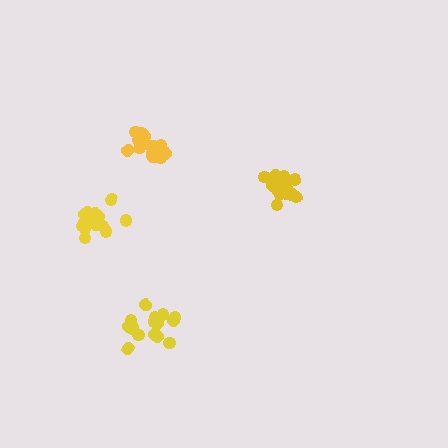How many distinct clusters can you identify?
There are 4 distinct clusters.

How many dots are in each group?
Group 1: 17 dots, Group 2: 19 dots, Group 3: 18 dots, Group 4: 15 dots (69 total).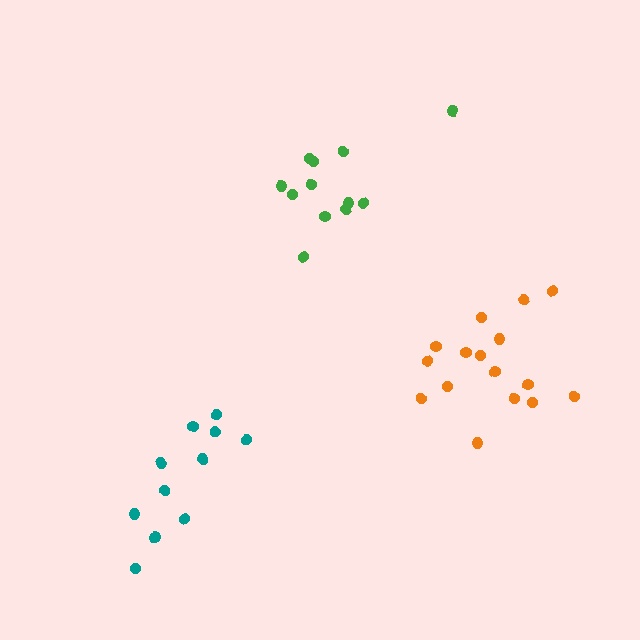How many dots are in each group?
Group 1: 12 dots, Group 2: 11 dots, Group 3: 16 dots (39 total).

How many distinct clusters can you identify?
There are 3 distinct clusters.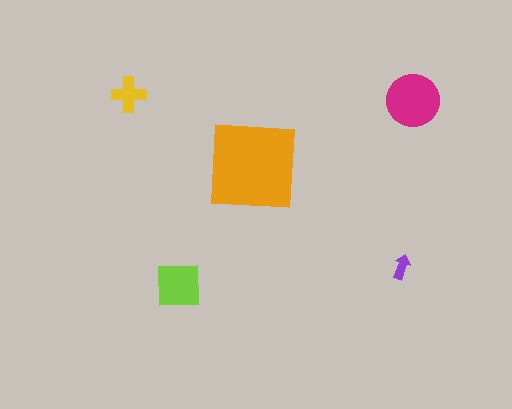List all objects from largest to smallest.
The orange square, the magenta circle, the lime square, the yellow cross, the purple arrow.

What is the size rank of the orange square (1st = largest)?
1st.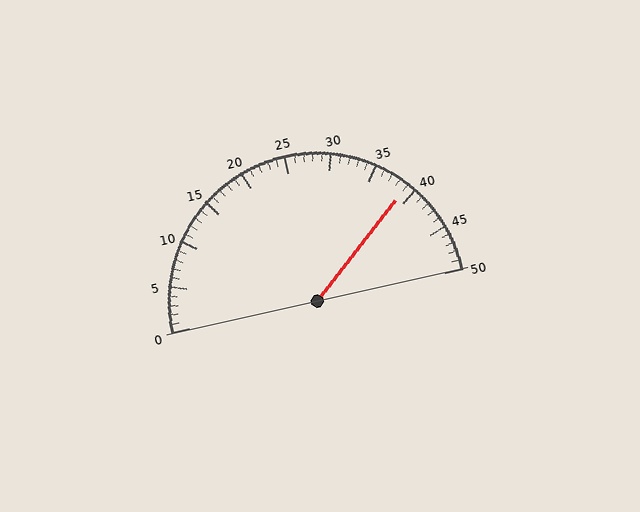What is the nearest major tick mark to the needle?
The nearest major tick mark is 40.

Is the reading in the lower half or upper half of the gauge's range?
The reading is in the upper half of the range (0 to 50).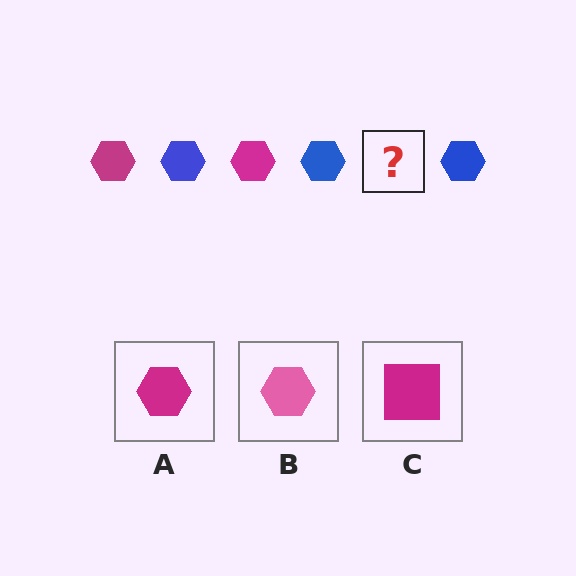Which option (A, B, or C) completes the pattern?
A.